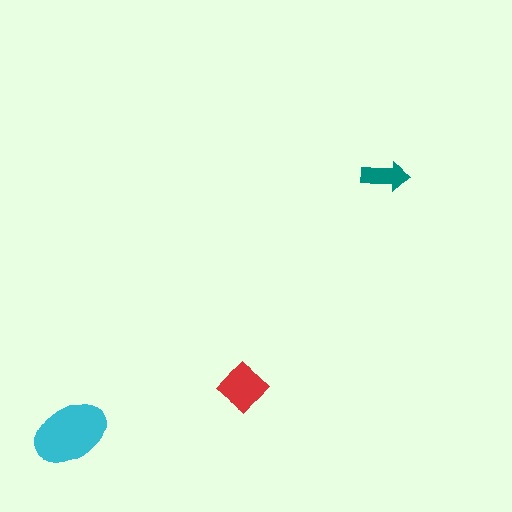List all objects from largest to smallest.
The cyan ellipse, the red diamond, the teal arrow.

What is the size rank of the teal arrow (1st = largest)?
3rd.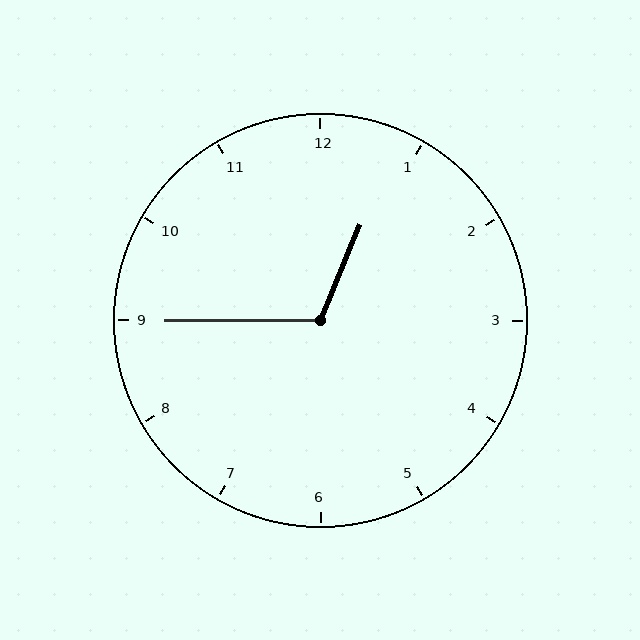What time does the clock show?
12:45.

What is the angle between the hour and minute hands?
Approximately 112 degrees.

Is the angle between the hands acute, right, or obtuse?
It is obtuse.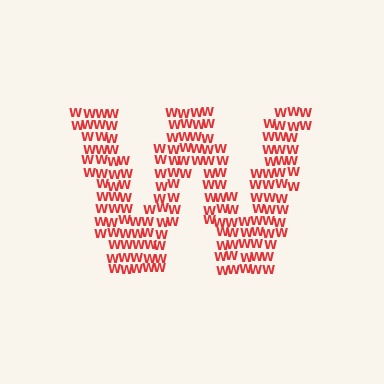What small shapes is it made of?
It is made of small letter W's.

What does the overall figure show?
The overall figure shows the letter W.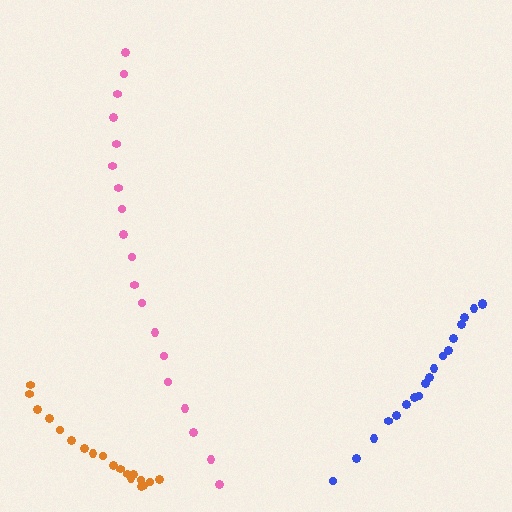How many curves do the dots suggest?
There are 3 distinct paths.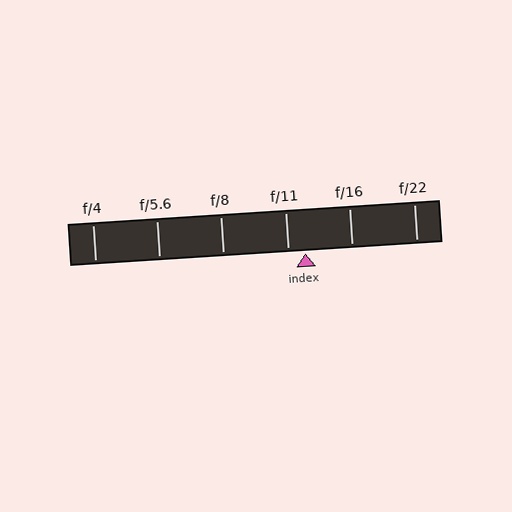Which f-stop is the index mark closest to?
The index mark is closest to f/11.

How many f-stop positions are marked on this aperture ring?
There are 6 f-stop positions marked.